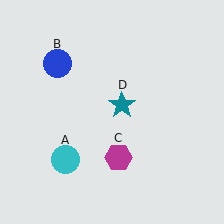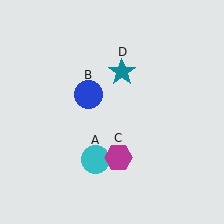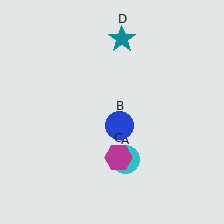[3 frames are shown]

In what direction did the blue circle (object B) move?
The blue circle (object B) moved down and to the right.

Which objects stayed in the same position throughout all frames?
Magenta hexagon (object C) remained stationary.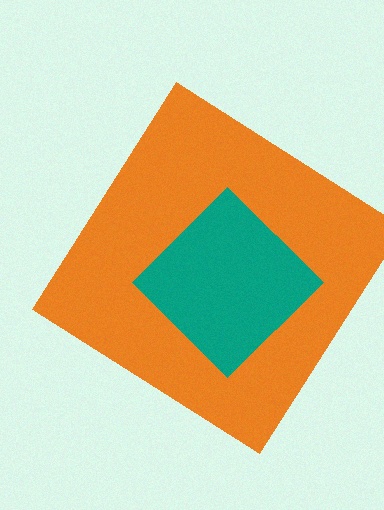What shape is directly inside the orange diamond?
The teal diamond.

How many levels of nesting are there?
2.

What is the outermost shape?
The orange diamond.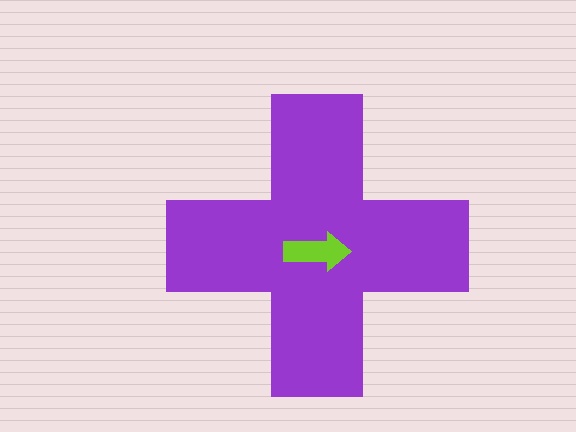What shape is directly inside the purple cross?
The lime arrow.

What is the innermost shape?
The lime arrow.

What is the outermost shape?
The purple cross.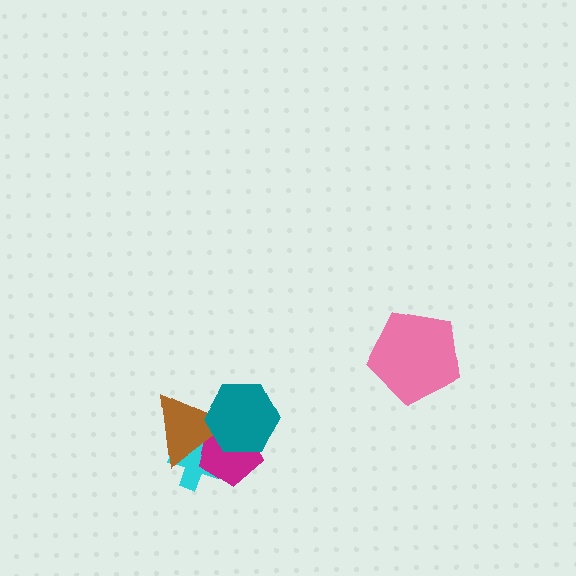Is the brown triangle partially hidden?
Yes, it is partially covered by another shape.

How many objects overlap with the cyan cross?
2 objects overlap with the cyan cross.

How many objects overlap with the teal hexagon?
2 objects overlap with the teal hexagon.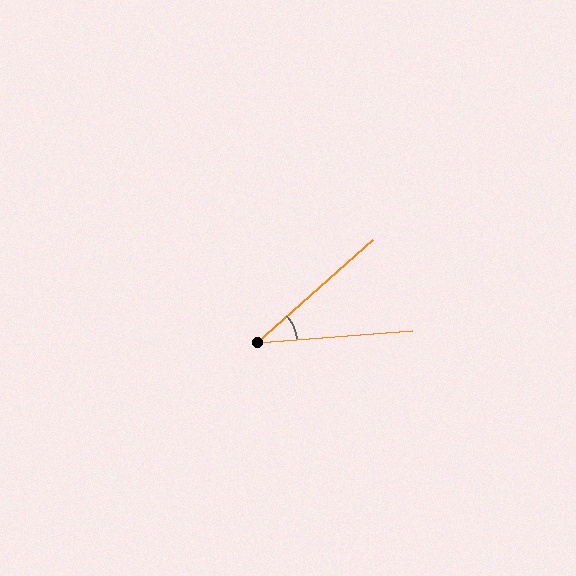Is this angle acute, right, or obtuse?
It is acute.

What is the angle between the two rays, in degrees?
Approximately 37 degrees.